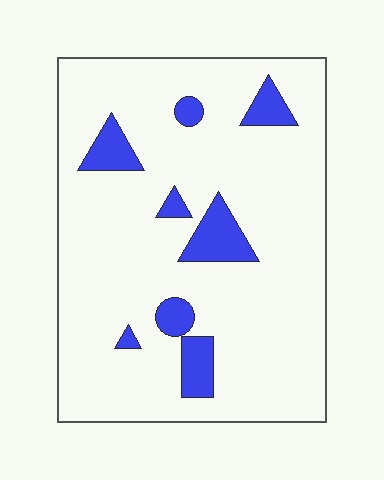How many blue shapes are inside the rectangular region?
8.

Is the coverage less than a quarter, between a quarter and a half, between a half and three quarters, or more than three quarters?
Less than a quarter.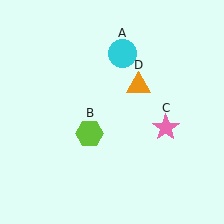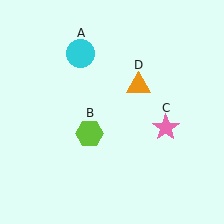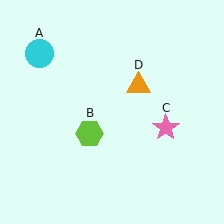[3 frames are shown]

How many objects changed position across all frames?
1 object changed position: cyan circle (object A).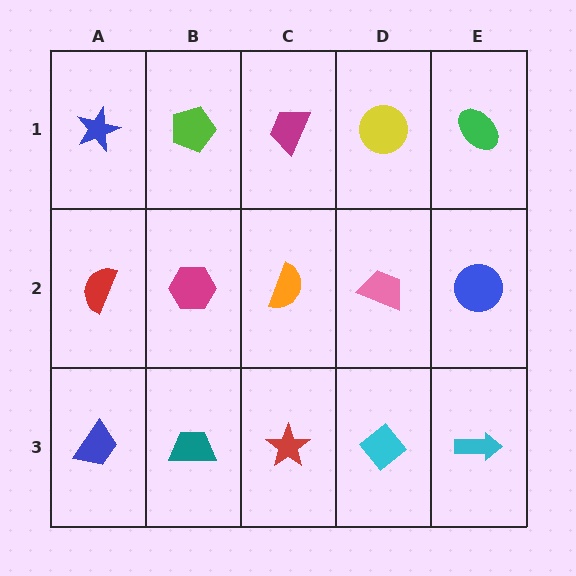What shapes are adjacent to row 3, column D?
A pink trapezoid (row 2, column D), a red star (row 3, column C), a cyan arrow (row 3, column E).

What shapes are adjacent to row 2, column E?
A green ellipse (row 1, column E), a cyan arrow (row 3, column E), a pink trapezoid (row 2, column D).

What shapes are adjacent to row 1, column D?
A pink trapezoid (row 2, column D), a magenta trapezoid (row 1, column C), a green ellipse (row 1, column E).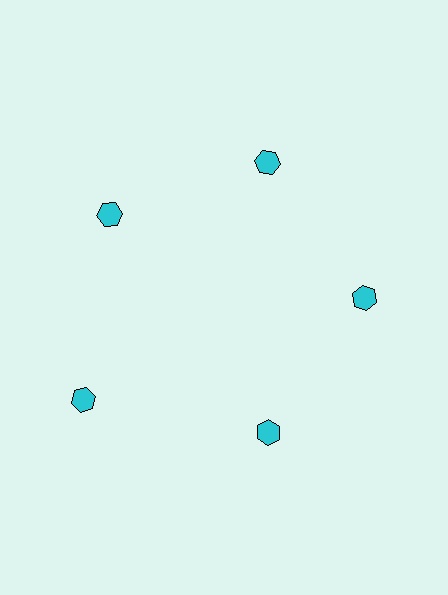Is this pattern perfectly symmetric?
No. The 5 cyan hexagons are arranged in a ring, but one element near the 8 o'clock position is pushed outward from the center, breaking the 5-fold rotational symmetry.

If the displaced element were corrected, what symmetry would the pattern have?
It would have 5-fold rotational symmetry — the pattern would map onto itself every 72 degrees.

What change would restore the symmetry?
The symmetry would be restored by moving it inward, back onto the ring so that all 5 hexagons sit at equal angles and equal distance from the center.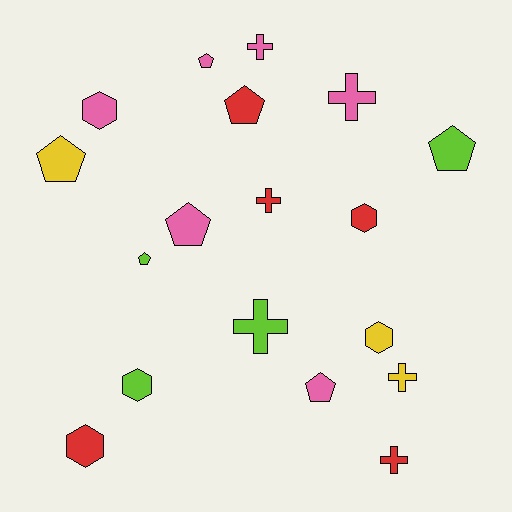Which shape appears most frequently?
Pentagon, with 7 objects.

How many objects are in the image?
There are 18 objects.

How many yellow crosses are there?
There is 1 yellow cross.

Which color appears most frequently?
Pink, with 6 objects.